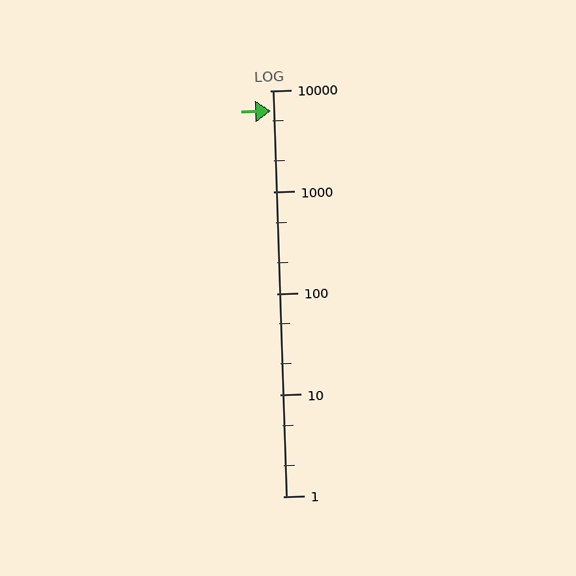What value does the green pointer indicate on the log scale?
The pointer indicates approximately 6300.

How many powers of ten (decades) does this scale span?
The scale spans 4 decades, from 1 to 10000.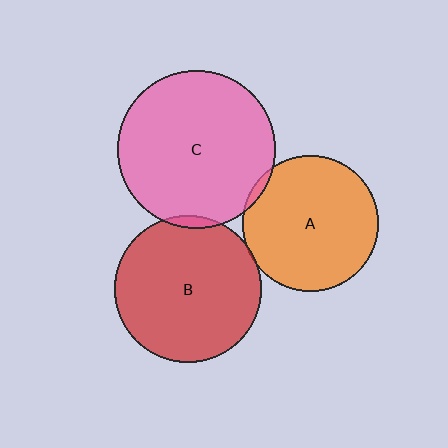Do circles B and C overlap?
Yes.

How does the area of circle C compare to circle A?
Approximately 1.4 times.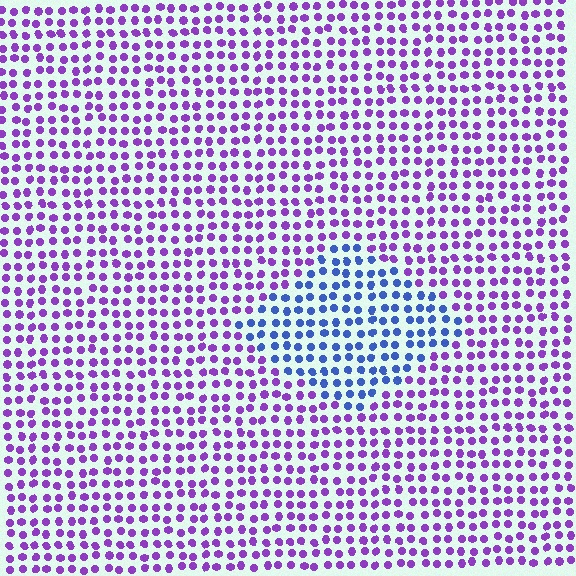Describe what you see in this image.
The image is filled with small purple elements in a uniform arrangement. A diamond-shaped region is visible where the elements are tinted to a slightly different hue, forming a subtle color boundary.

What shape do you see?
I see a diamond.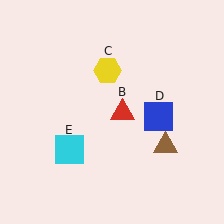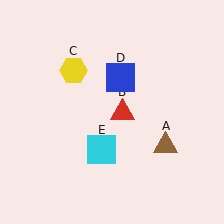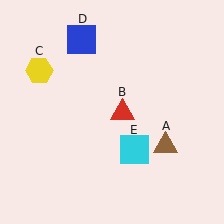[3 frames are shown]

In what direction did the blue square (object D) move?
The blue square (object D) moved up and to the left.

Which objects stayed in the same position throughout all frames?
Brown triangle (object A) and red triangle (object B) remained stationary.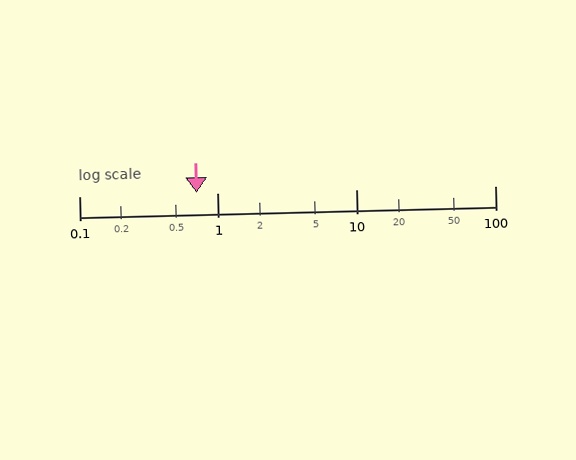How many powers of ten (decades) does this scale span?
The scale spans 3 decades, from 0.1 to 100.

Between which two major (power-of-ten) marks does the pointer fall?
The pointer is between 0.1 and 1.